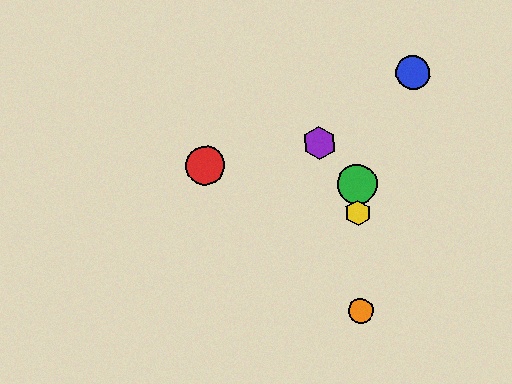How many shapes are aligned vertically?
3 shapes (the green circle, the yellow hexagon, the orange circle) are aligned vertically.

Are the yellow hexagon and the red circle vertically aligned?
No, the yellow hexagon is at x≈358 and the red circle is at x≈205.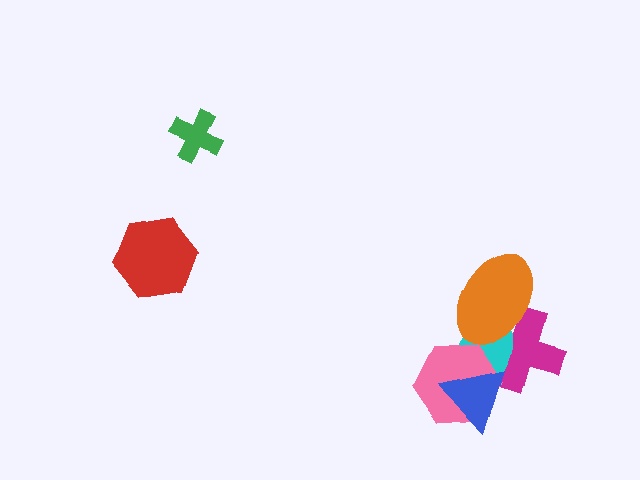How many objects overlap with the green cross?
0 objects overlap with the green cross.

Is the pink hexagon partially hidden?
Yes, it is partially covered by another shape.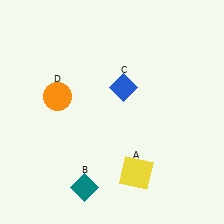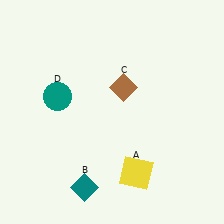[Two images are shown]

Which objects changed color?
C changed from blue to brown. D changed from orange to teal.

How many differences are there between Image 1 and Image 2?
There are 2 differences between the two images.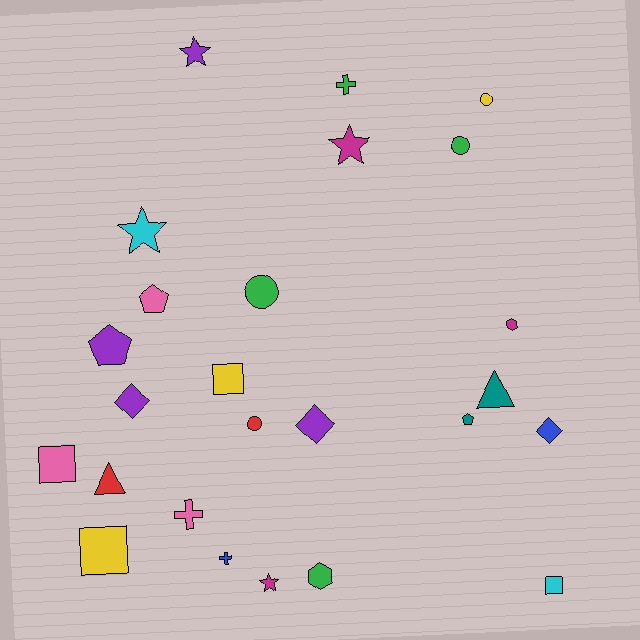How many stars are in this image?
There are 4 stars.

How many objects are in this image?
There are 25 objects.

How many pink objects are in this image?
There are 3 pink objects.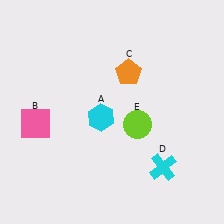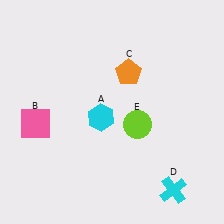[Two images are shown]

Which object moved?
The cyan cross (D) moved down.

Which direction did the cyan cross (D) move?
The cyan cross (D) moved down.